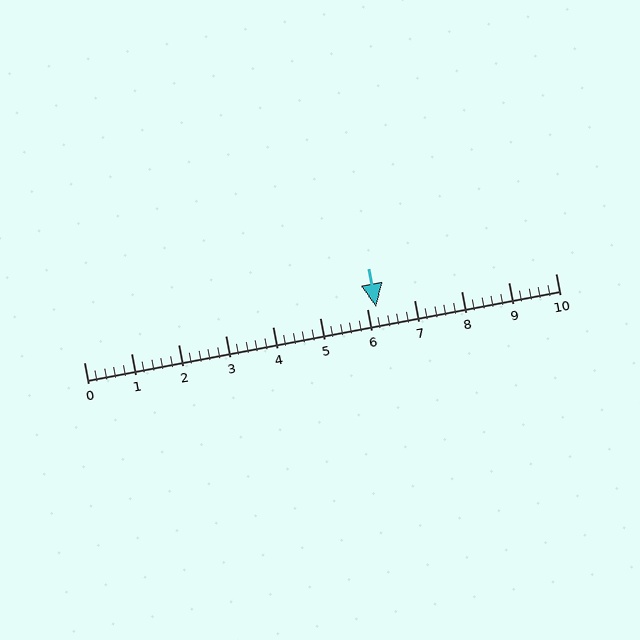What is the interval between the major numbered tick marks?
The major tick marks are spaced 1 units apart.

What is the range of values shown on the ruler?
The ruler shows values from 0 to 10.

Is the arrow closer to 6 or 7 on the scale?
The arrow is closer to 6.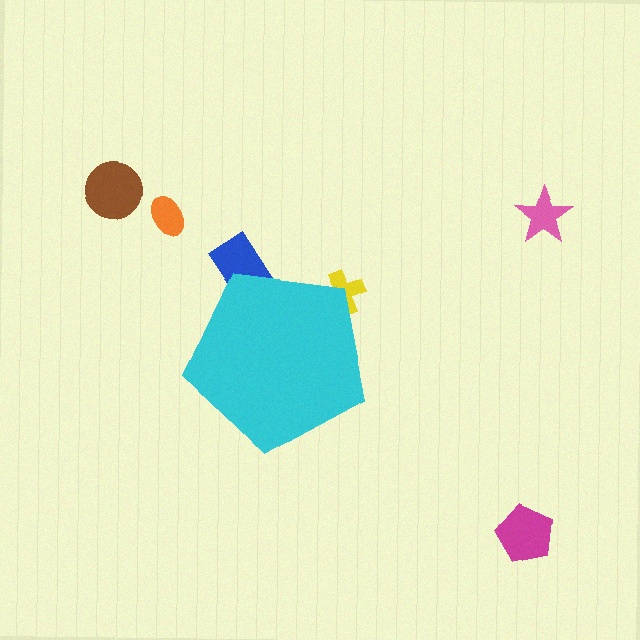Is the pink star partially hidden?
No, the pink star is fully visible.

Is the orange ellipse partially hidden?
No, the orange ellipse is fully visible.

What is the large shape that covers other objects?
A cyan pentagon.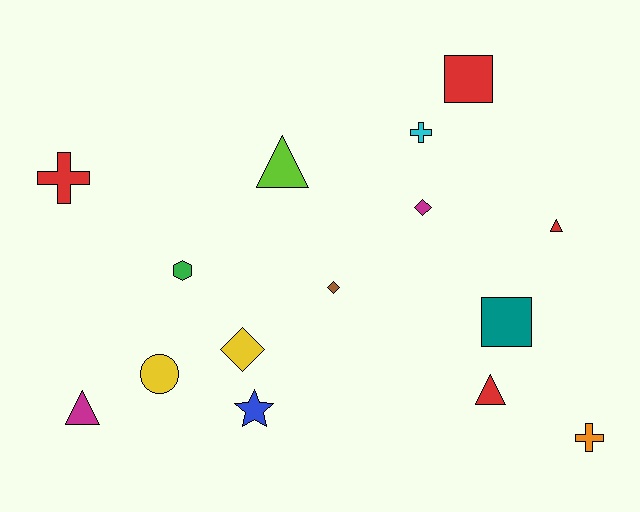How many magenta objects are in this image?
There are 2 magenta objects.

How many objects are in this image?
There are 15 objects.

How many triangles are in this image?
There are 4 triangles.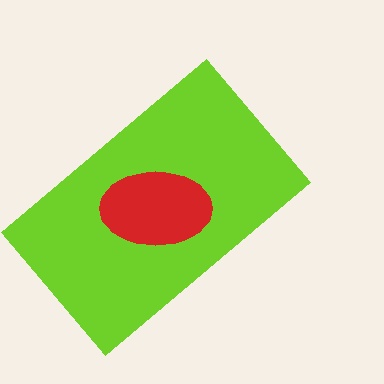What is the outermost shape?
The lime rectangle.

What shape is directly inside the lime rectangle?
The red ellipse.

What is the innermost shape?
The red ellipse.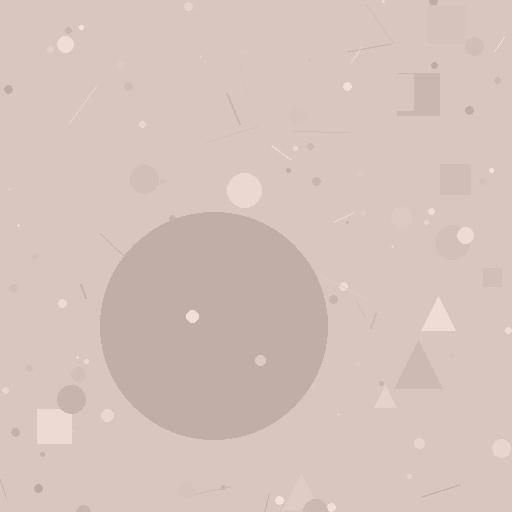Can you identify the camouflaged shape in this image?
The camouflaged shape is a circle.